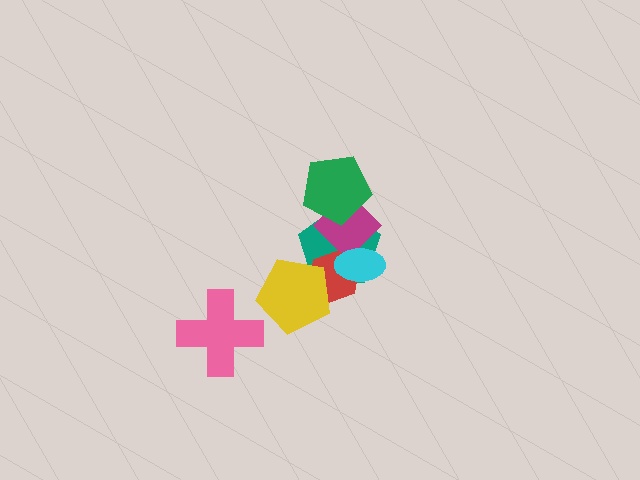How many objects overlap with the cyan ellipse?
3 objects overlap with the cyan ellipse.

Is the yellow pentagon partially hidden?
No, no other shape covers it.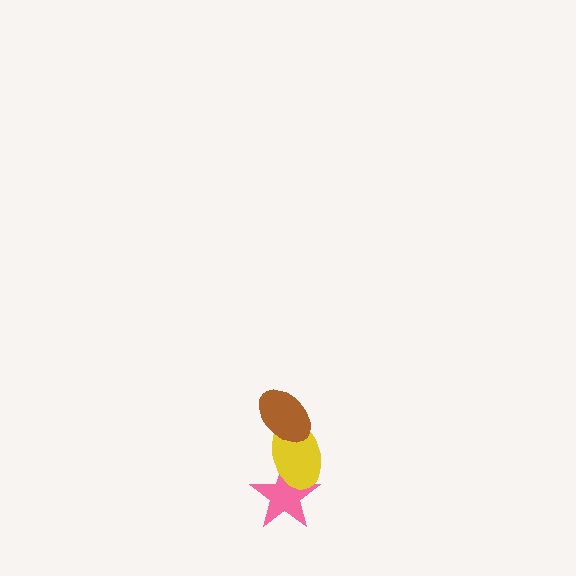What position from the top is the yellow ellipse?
The yellow ellipse is 2nd from the top.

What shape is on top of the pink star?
The yellow ellipse is on top of the pink star.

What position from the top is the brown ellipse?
The brown ellipse is 1st from the top.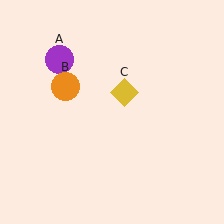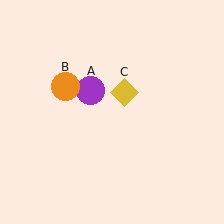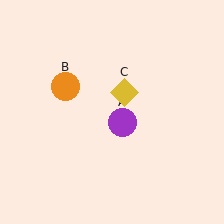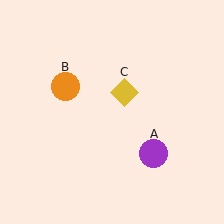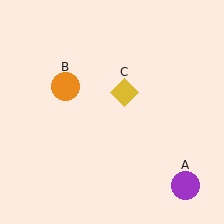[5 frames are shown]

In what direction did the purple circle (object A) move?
The purple circle (object A) moved down and to the right.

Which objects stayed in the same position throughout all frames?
Orange circle (object B) and yellow diamond (object C) remained stationary.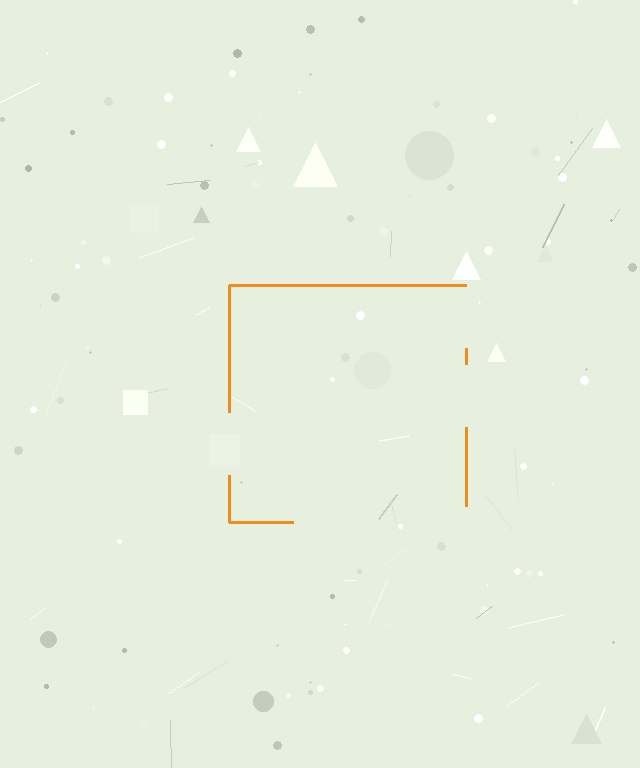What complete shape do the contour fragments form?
The contour fragments form a square.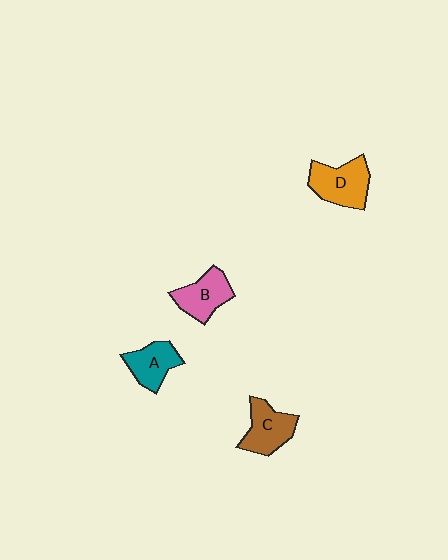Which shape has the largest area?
Shape D (orange).